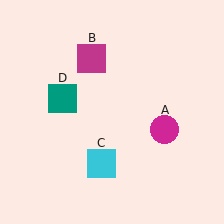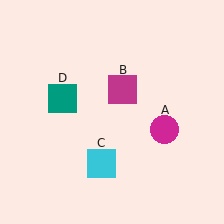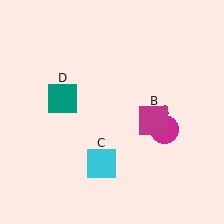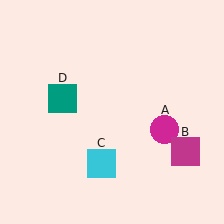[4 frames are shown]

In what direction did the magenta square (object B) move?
The magenta square (object B) moved down and to the right.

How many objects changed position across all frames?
1 object changed position: magenta square (object B).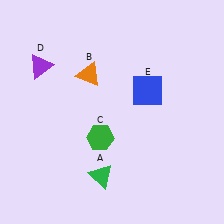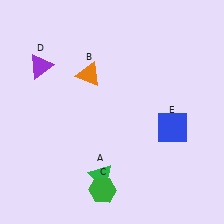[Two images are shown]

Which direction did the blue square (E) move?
The blue square (E) moved down.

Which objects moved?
The objects that moved are: the green hexagon (C), the blue square (E).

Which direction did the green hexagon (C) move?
The green hexagon (C) moved down.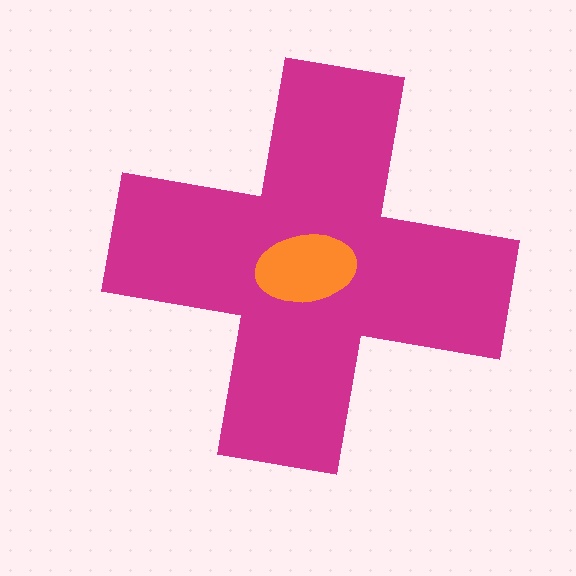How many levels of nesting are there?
2.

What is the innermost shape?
The orange ellipse.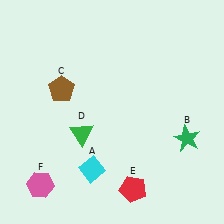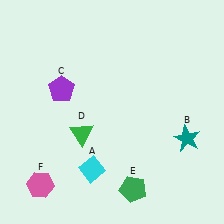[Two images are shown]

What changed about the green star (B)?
In Image 1, B is green. In Image 2, it changed to teal.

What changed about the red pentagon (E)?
In Image 1, E is red. In Image 2, it changed to green.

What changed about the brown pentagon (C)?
In Image 1, C is brown. In Image 2, it changed to purple.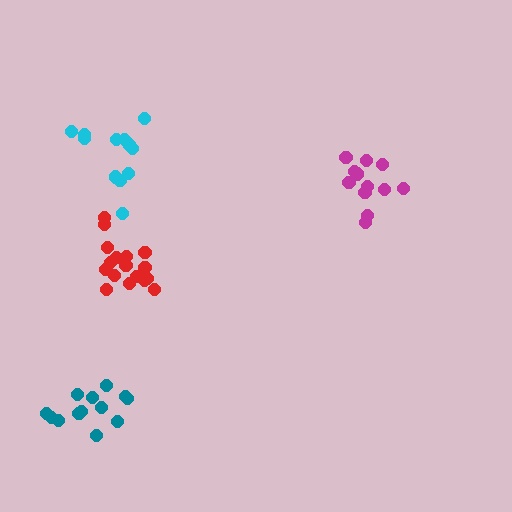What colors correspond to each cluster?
The clusters are colored: teal, magenta, red, cyan.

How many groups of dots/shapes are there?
There are 4 groups.